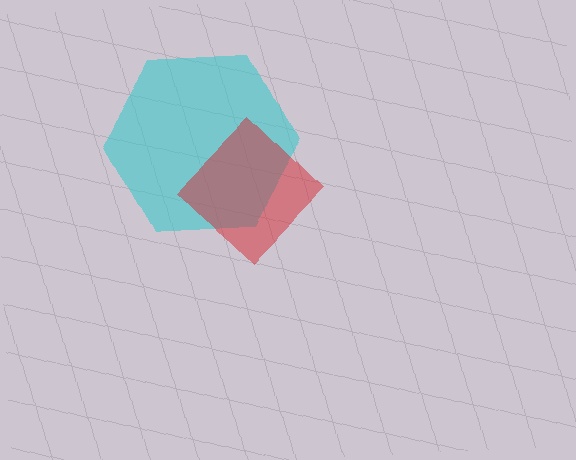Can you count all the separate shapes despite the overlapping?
Yes, there are 2 separate shapes.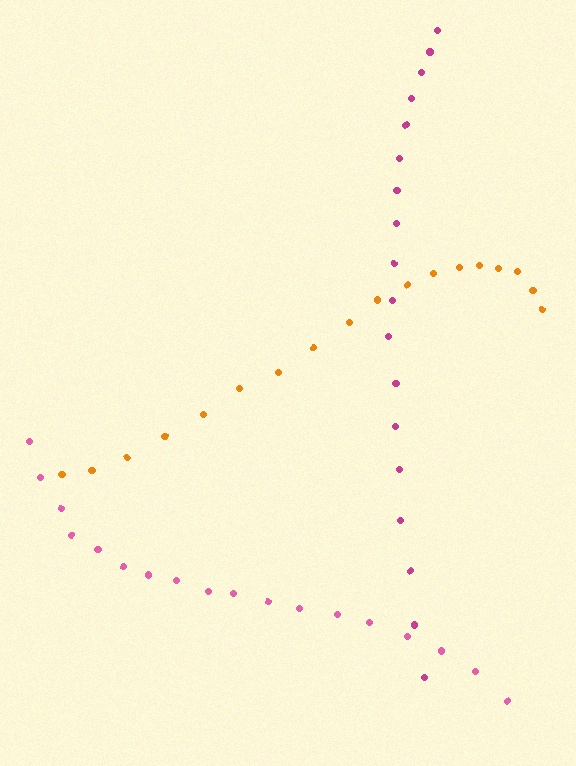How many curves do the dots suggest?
There are 3 distinct paths.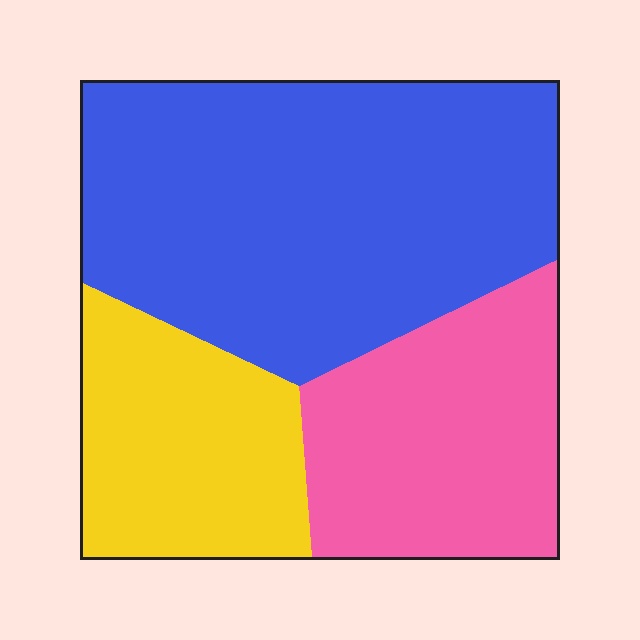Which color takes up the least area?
Yellow, at roughly 20%.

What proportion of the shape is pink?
Pink takes up about one quarter (1/4) of the shape.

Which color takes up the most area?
Blue, at roughly 50%.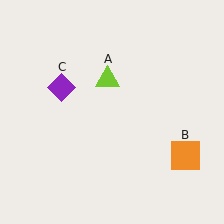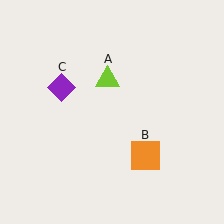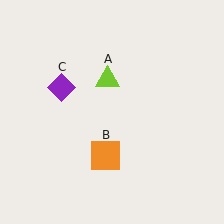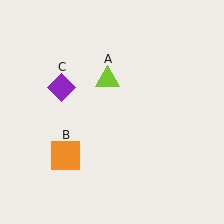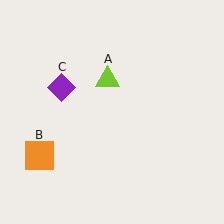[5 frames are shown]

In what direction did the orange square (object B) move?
The orange square (object B) moved left.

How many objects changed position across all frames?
1 object changed position: orange square (object B).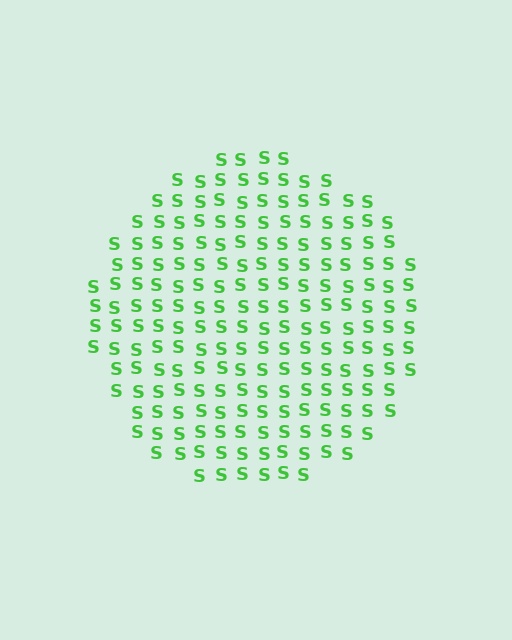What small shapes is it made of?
It is made of small letter S's.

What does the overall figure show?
The overall figure shows a circle.